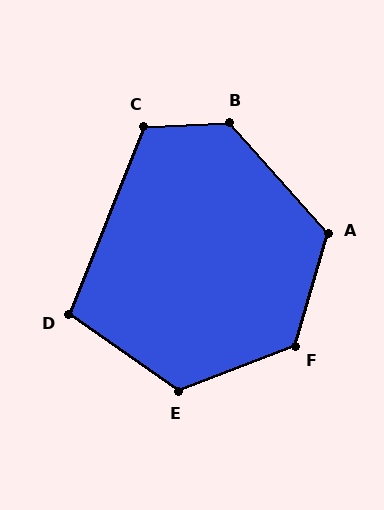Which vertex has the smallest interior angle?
D, at approximately 103 degrees.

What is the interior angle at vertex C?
Approximately 114 degrees (obtuse).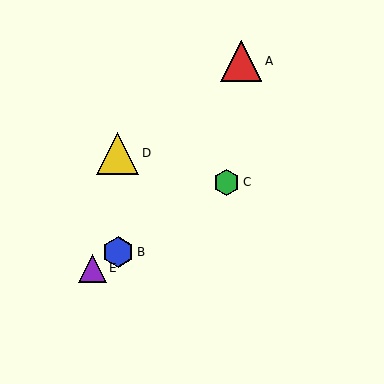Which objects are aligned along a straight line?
Objects B, C, E are aligned along a straight line.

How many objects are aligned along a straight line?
3 objects (B, C, E) are aligned along a straight line.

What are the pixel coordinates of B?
Object B is at (118, 252).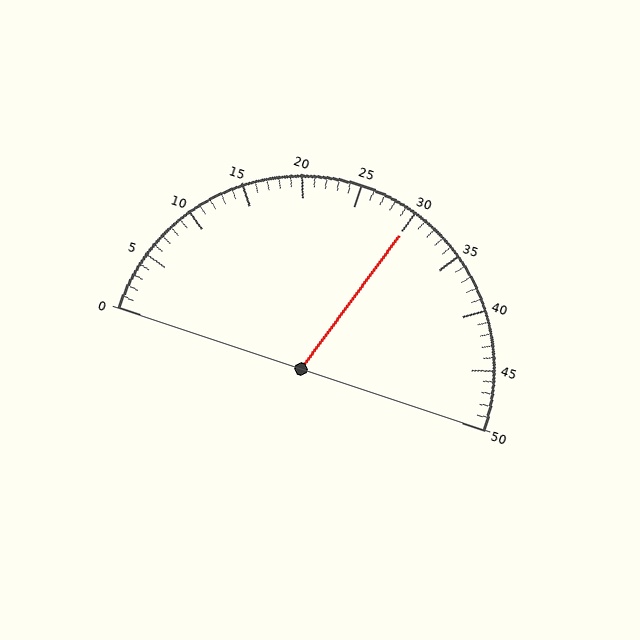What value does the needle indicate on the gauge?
The needle indicates approximately 30.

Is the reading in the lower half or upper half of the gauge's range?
The reading is in the upper half of the range (0 to 50).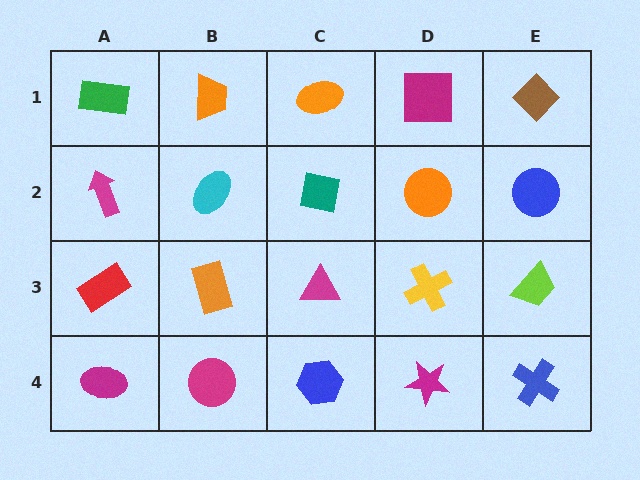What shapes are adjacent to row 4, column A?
A red rectangle (row 3, column A), a magenta circle (row 4, column B).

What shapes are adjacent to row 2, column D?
A magenta square (row 1, column D), a yellow cross (row 3, column D), a teal square (row 2, column C), a blue circle (row 2, column E).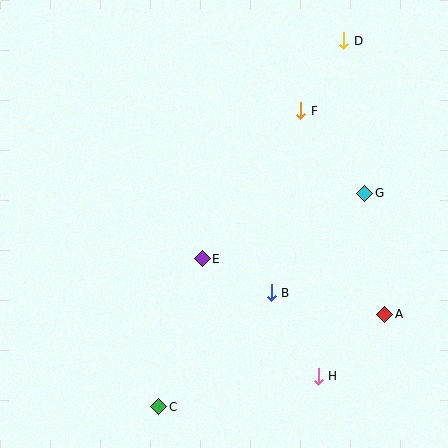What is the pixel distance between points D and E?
The distance between D and E is 260 pixels.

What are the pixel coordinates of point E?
Point E is at (202, 259).